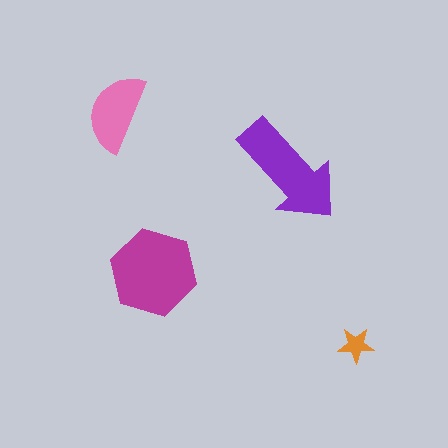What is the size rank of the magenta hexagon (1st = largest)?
1st.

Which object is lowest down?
The orange star is bottommost.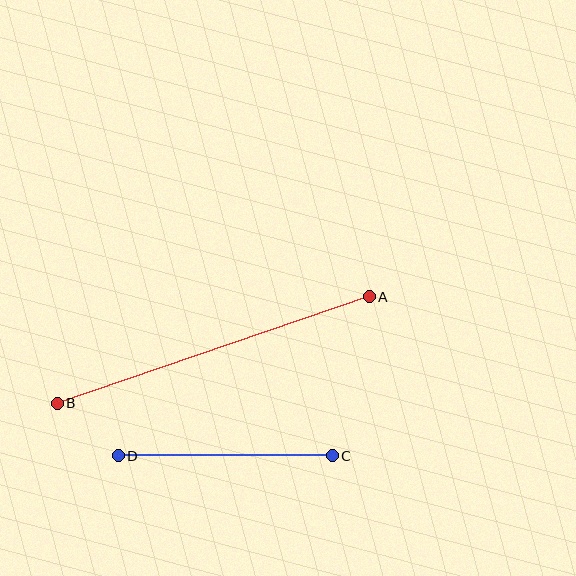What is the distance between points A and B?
The distance is approximately 330 pixels.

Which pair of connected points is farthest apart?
Points A and B are farthest apart.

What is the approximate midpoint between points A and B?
The midpoint is at approximately (213, 350) pixels.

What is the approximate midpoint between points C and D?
The midpoint is at approximately (225, 456) pixels.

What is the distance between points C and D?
The distance is approximately 214 pixels.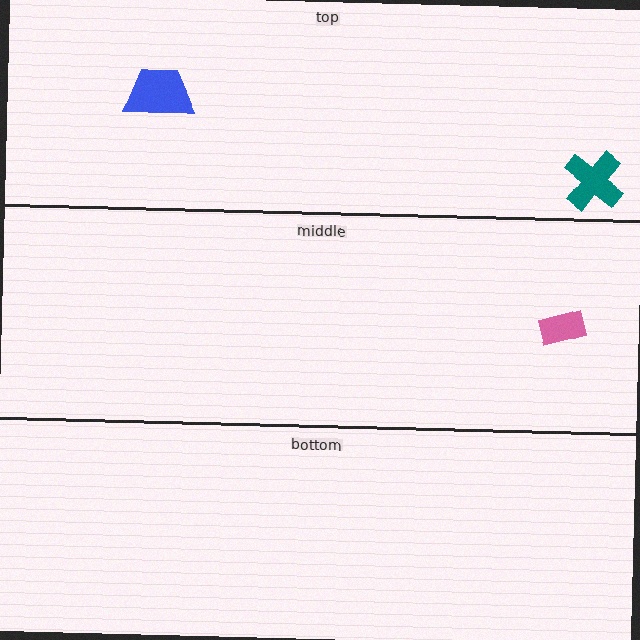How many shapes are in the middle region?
1.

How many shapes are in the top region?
2.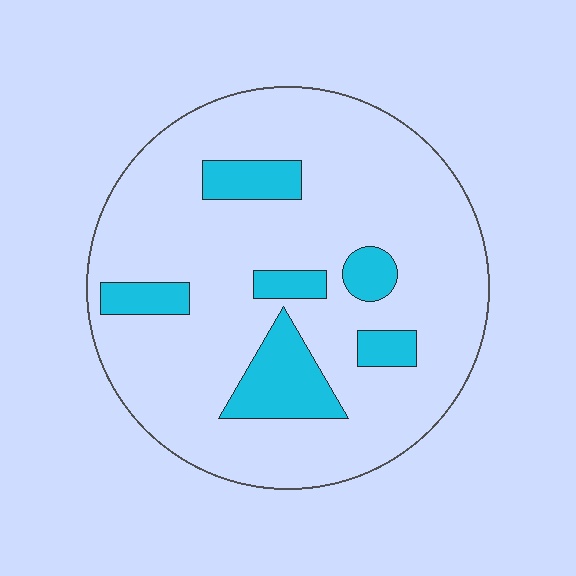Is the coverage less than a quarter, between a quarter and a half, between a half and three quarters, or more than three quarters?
Less than a quarter.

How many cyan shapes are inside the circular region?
6.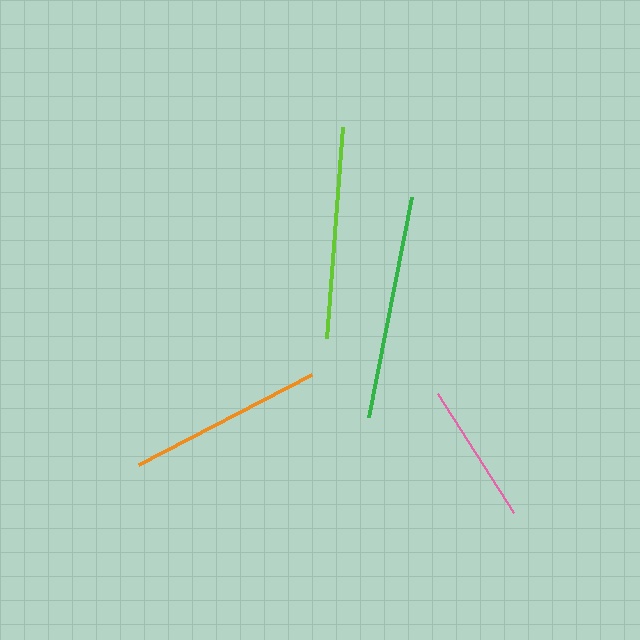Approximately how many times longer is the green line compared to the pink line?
The green line is approximately 1.6 times the length of the pink line.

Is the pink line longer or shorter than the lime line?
The lime line is longer than the pink line.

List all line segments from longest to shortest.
From longest to shortest: green, lime, orange, pink.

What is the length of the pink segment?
The pink segment is approximately 141 pixels long.